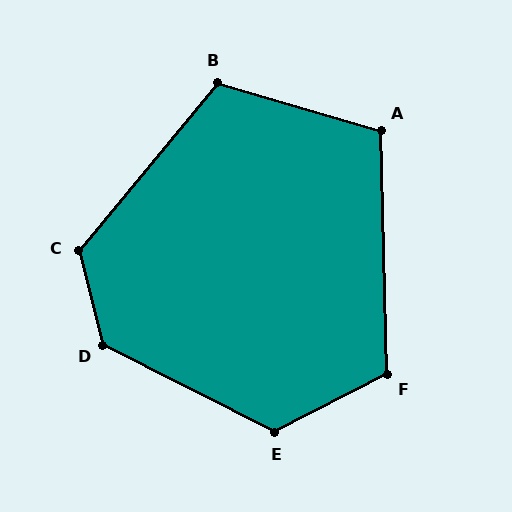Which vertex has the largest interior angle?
D, at approximately 131 degrees.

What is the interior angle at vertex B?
Approximately 114 degrees (obtuse).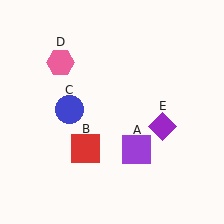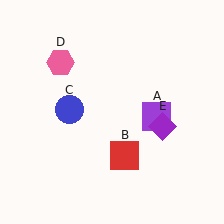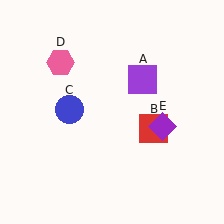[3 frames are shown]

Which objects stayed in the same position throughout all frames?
Blue circle (object C) and pink hexagon (object D) and purple diamond (object E) remained stationary.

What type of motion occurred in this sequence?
The purple square (object A), red square (object B) rotated counterclockwise around the center of the scene.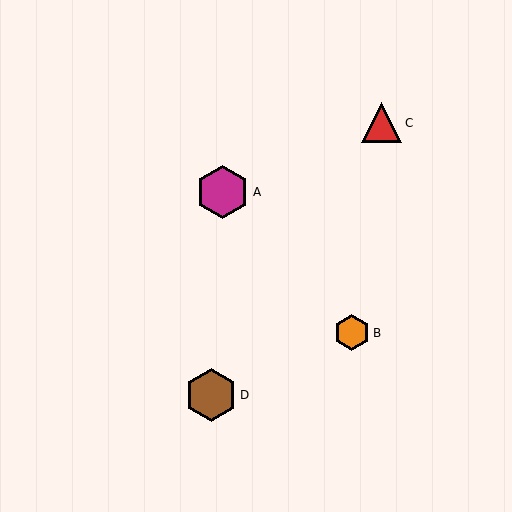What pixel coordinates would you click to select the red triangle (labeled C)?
Click at (382, 123) to select the red triangle C.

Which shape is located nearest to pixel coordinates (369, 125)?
The red triangle (labeled C) at (382, 123) is nearest to that location.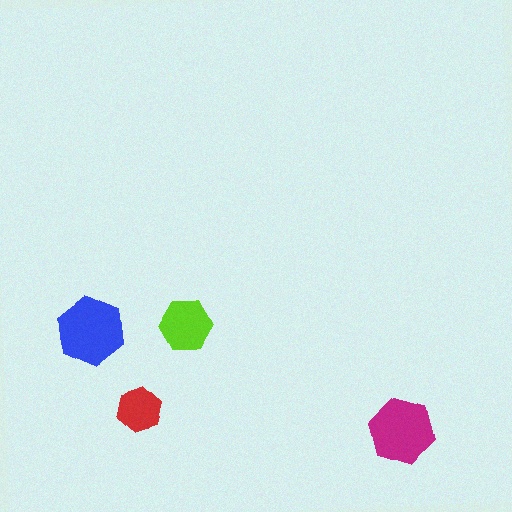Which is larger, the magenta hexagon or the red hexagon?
The magenta one.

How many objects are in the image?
There are 4 objects in the image.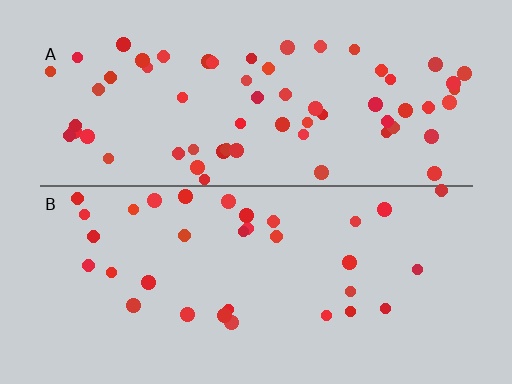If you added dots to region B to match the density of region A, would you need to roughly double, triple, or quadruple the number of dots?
Approximately double.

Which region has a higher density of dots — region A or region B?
A (the top).